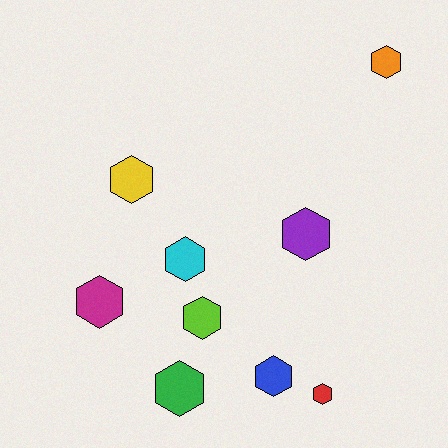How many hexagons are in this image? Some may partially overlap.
There are 9 hexagons.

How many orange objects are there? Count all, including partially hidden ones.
There is 1 orange object.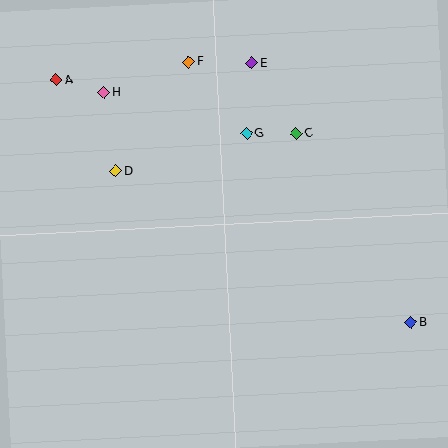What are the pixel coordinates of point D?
Point D is at (116, 171).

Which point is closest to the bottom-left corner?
Point D is closest to the bottom-left corner.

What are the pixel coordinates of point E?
Point E is at (252, 63).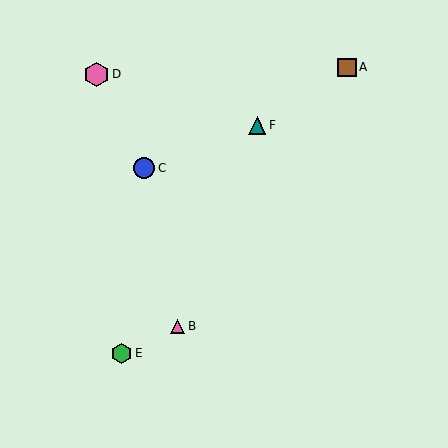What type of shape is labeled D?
Shape D is a pink hexagon.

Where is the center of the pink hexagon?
The center of the pink hexagon is at (96, 74).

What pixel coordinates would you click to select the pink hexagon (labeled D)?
Click at (96, 74) to select the pink hexagon D.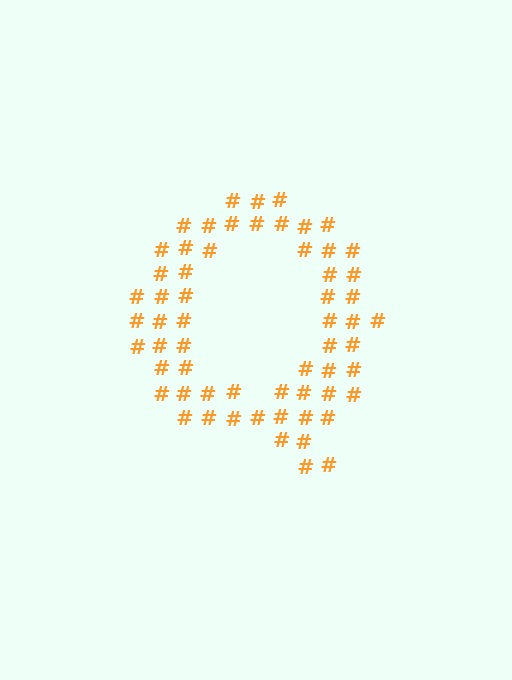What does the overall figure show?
The overall figure shows the letter Q.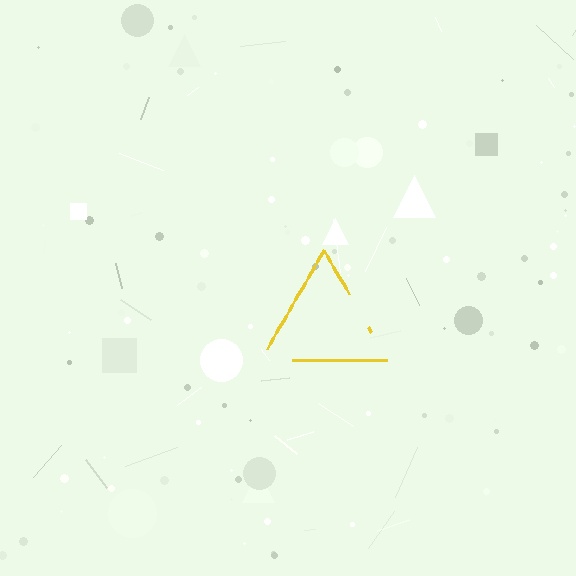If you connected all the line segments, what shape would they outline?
They would outline a triangle.